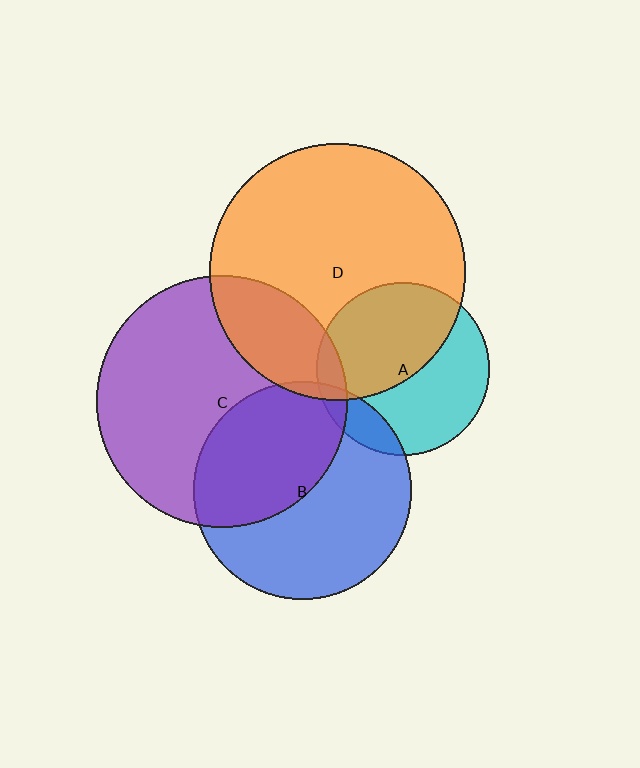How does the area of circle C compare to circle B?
Approximately 1.3 times.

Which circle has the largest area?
Circle D (orange).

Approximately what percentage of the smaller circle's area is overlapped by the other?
Approximately 50%.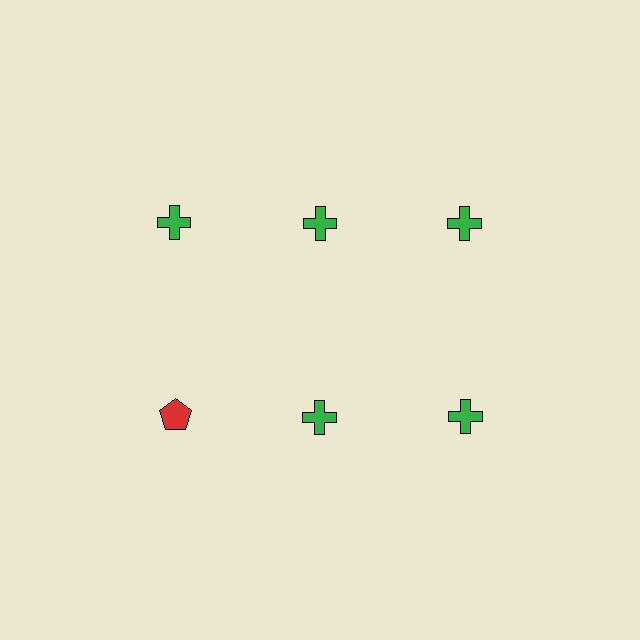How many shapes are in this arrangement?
There are 6 shapes arranged in a grid pattern.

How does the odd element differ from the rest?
It differs in both color (red instead of green) and shape (pentagon instead of cross).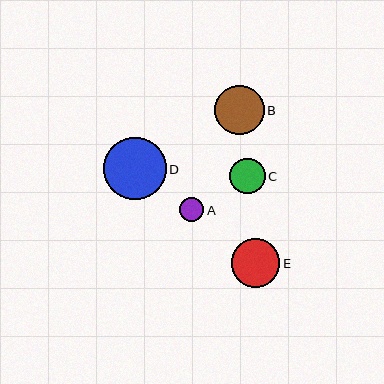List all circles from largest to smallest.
From largest to smallest: D, B, E, C, A.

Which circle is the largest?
Circle D is the largest with a size of approximately 62 pixels.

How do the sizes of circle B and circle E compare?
Circle B and circle E are approximately the same size.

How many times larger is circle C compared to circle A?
Circle C is approximately 1.4 times the size of circle A.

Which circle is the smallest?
Circle A is the smallest with a size of approximately 24 pixels.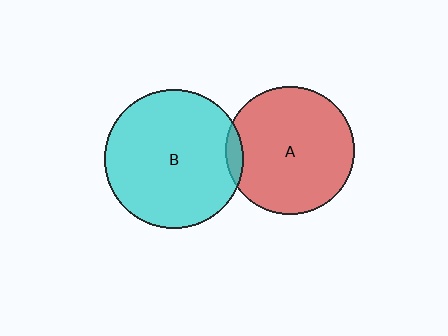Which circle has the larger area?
Circle B (cyan).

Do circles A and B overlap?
Yes.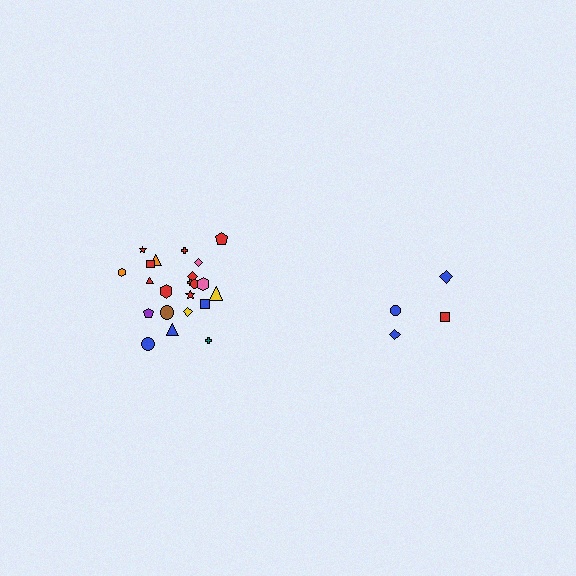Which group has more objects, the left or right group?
The left group.